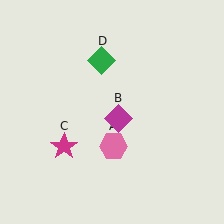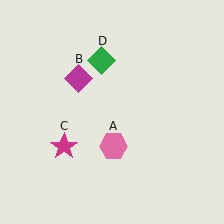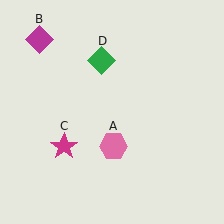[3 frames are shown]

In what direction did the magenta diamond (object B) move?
The magenta diamond (object B) moved up and to the left.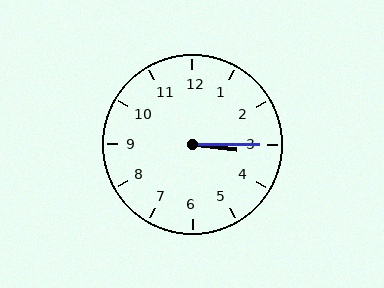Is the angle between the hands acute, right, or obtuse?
It is acute.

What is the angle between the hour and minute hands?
Approximately 8 degrees.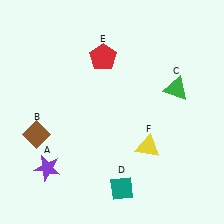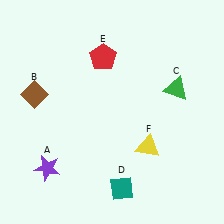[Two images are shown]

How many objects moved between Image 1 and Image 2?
1 object moved between the two images.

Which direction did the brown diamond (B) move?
The brown diamond (B) moved up.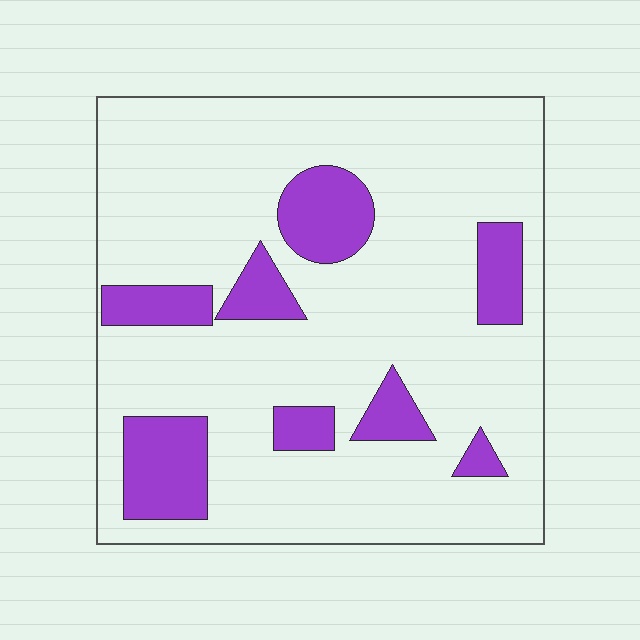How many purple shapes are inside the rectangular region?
8.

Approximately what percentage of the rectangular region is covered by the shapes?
Approximately 20%.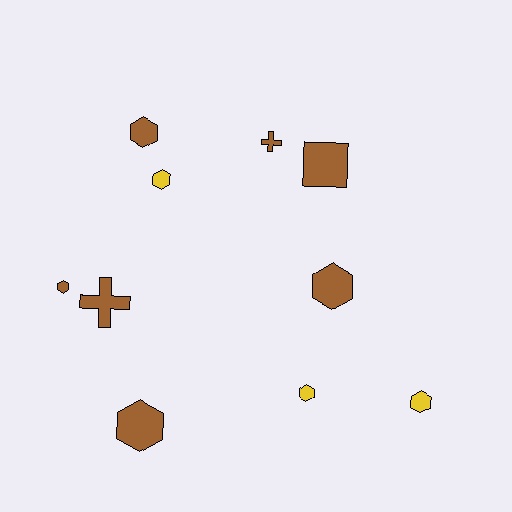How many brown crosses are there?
There are 2 brown crosses.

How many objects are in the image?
There are 10 objects.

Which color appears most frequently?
Brown, with 7 objects.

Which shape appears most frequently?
Hexagon, with 7 objects.